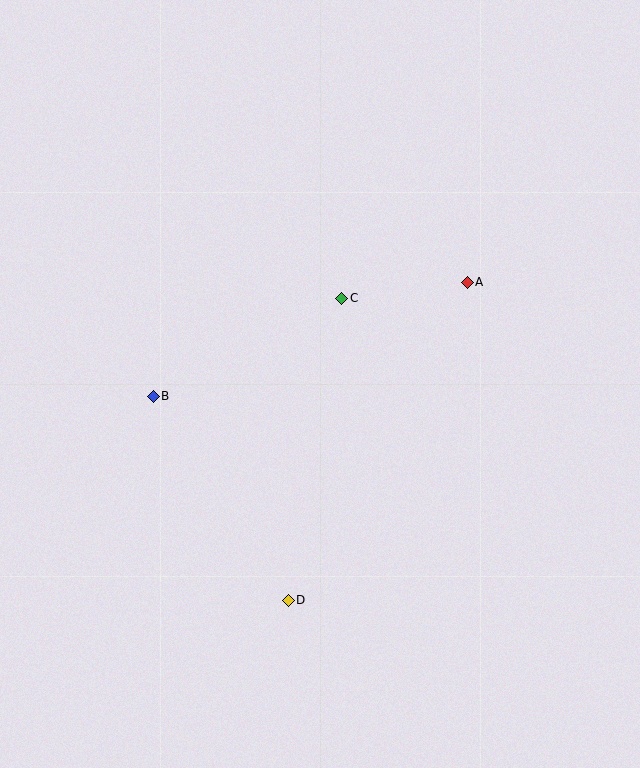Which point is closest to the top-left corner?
Point B is closest to the top-left corner.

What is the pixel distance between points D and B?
The distance between D and B is 244 pixels.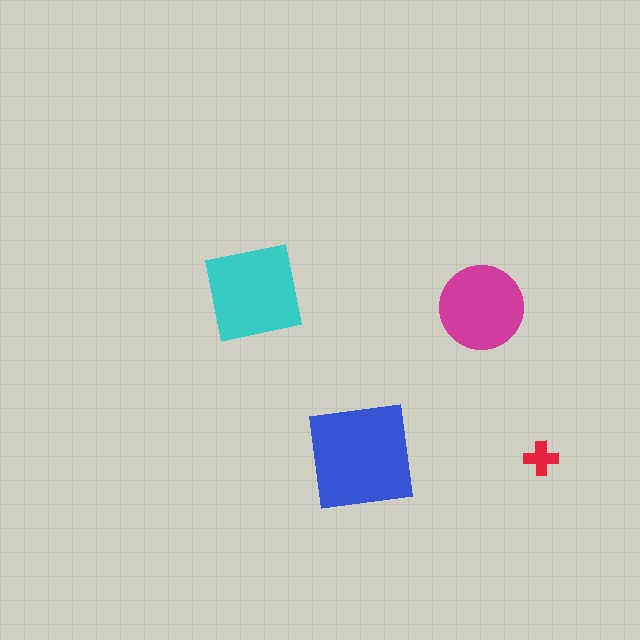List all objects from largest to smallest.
The blue square, the cyan square, the magenta circle, the red cross.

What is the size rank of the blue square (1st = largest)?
1st.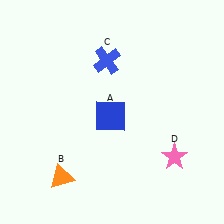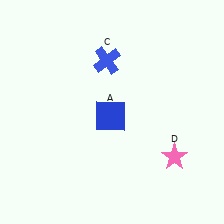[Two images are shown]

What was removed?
The orange triangle (B) was removed in Image 2.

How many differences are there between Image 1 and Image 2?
There is 1 difference between the two images.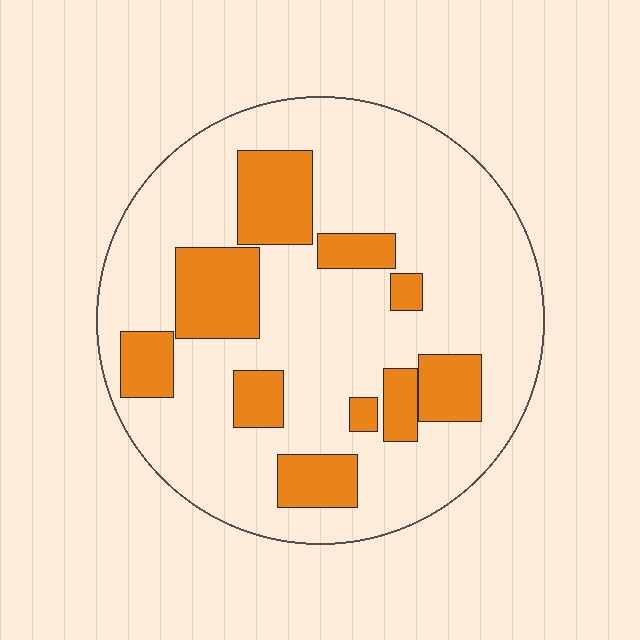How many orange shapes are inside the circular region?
10.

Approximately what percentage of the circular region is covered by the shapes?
Approximately 25%.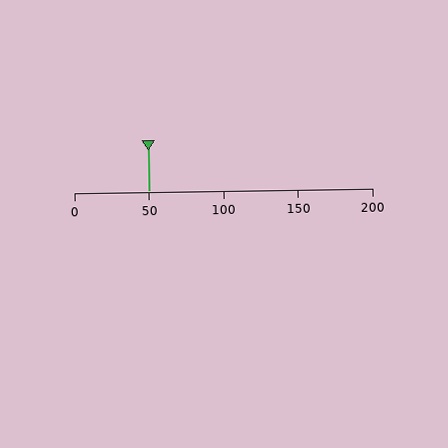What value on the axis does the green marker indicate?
The marker indicates approximately 50.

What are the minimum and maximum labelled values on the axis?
The axis runs from 0 to 200.